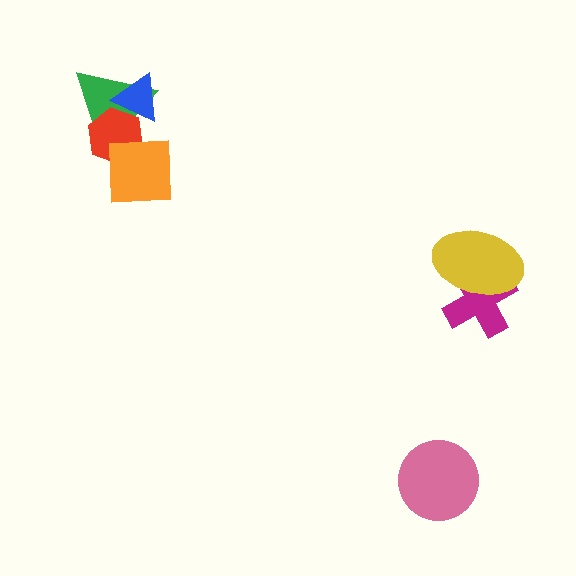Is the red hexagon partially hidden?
Yes, it is partially covered by another shape.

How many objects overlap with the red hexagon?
3 objects overlap with the red hexagon.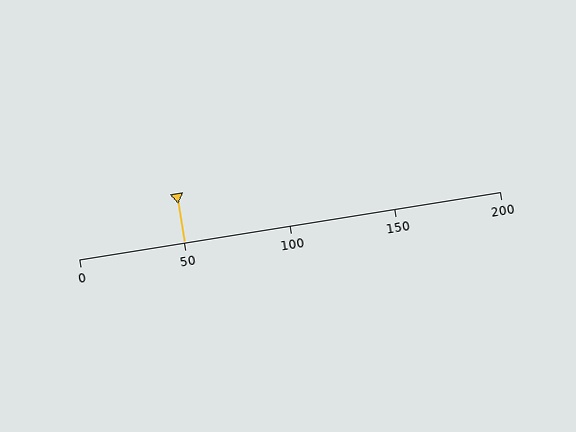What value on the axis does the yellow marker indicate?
The marker indicates approximately 50.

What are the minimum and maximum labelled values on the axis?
The axis runs from 0 to 200.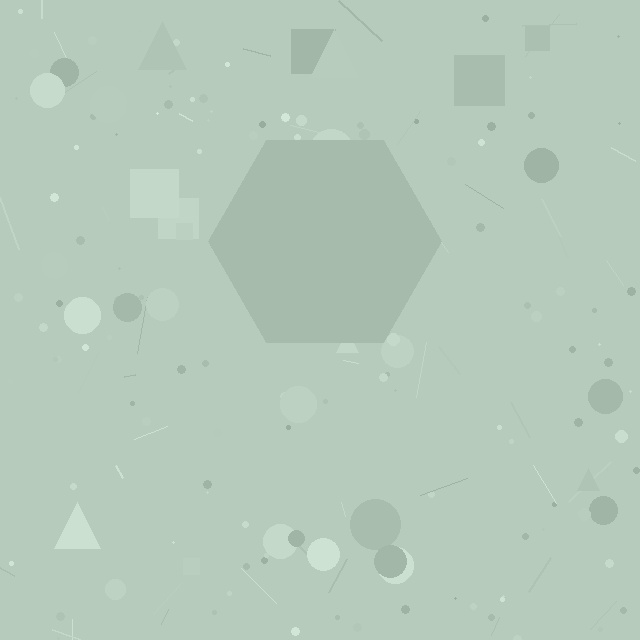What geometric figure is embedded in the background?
A hexagon is embedded in the background.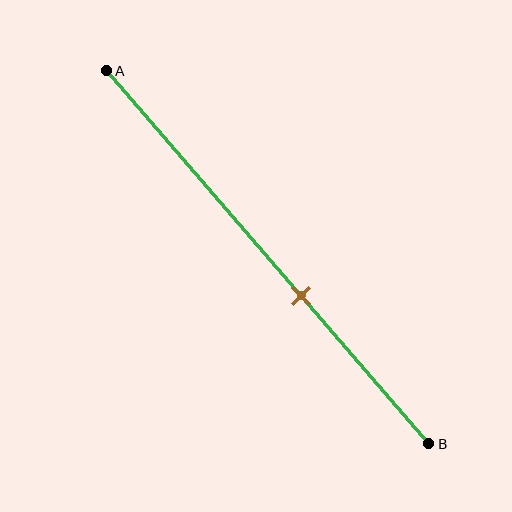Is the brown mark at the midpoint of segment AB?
No, the mark is at about 60% from A, not at the 50% midpoint.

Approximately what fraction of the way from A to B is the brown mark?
The brown mark is approximately 60% of the way from A to B.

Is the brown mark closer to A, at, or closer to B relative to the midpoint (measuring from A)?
The brown mark is closer to point B than the midpoint of segment AB.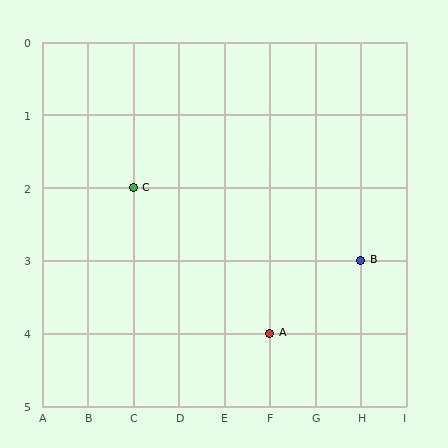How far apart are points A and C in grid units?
Points A and C are 3 columns and 2 rows apart (about 3.6 grid units diagonally).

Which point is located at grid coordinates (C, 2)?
Point C is at (C, 2).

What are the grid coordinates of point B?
Point B is at grid coordinates (H, 3).